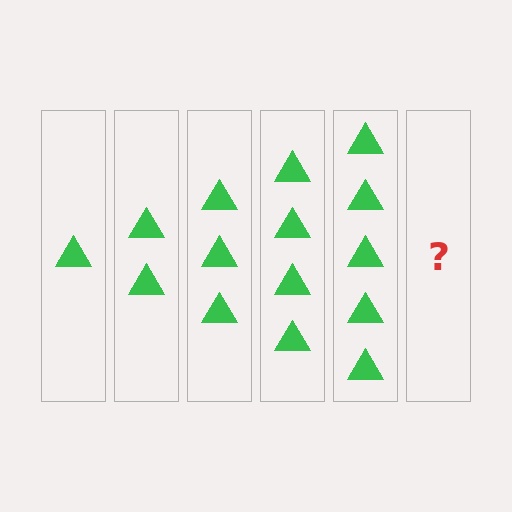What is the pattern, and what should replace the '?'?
The pattern is that each step adds one more triangle. The '?' should be 6 triangles.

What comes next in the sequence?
The next element should be 6 triangles.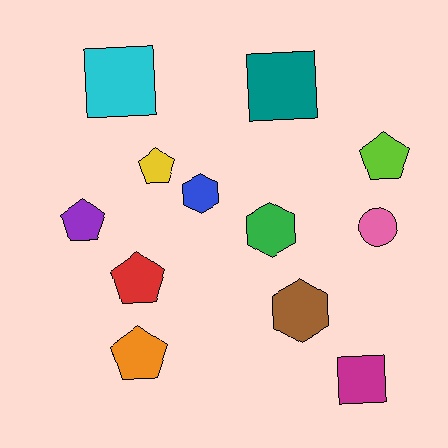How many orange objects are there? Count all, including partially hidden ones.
There is 1 orange object.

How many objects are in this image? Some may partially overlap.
There are 12 objects.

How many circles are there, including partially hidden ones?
There is 1 circle.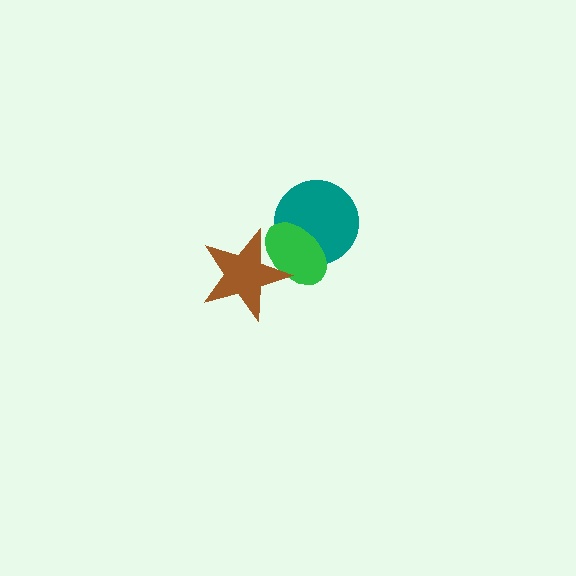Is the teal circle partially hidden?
Yes, it is partially covered by another shape.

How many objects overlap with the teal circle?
1 object overlaps with the teal circle.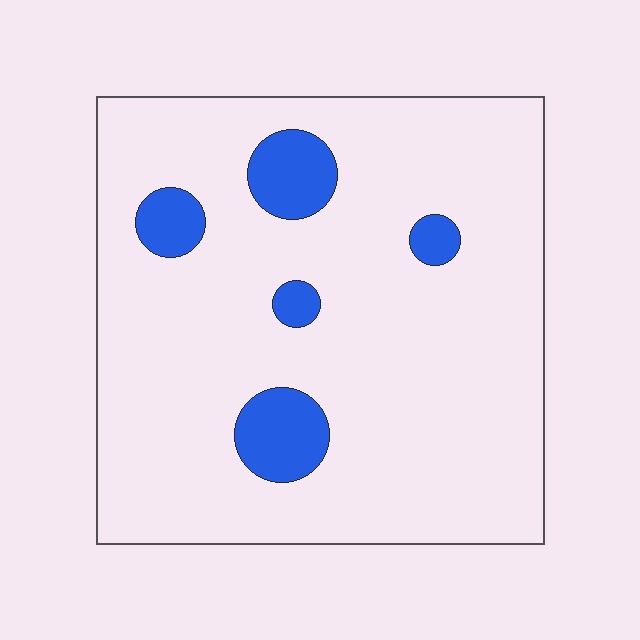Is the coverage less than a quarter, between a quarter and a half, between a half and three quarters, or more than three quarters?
Less than a quarter.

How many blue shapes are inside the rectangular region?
5.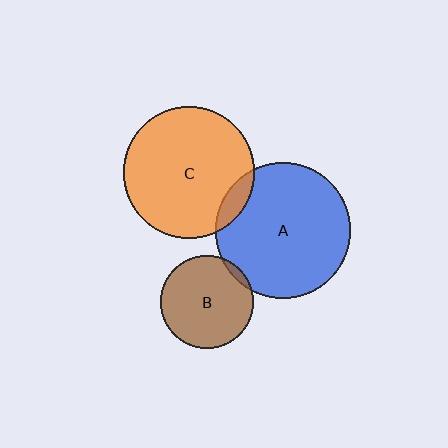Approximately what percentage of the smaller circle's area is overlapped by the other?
Approximately 5%.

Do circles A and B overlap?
Yes.